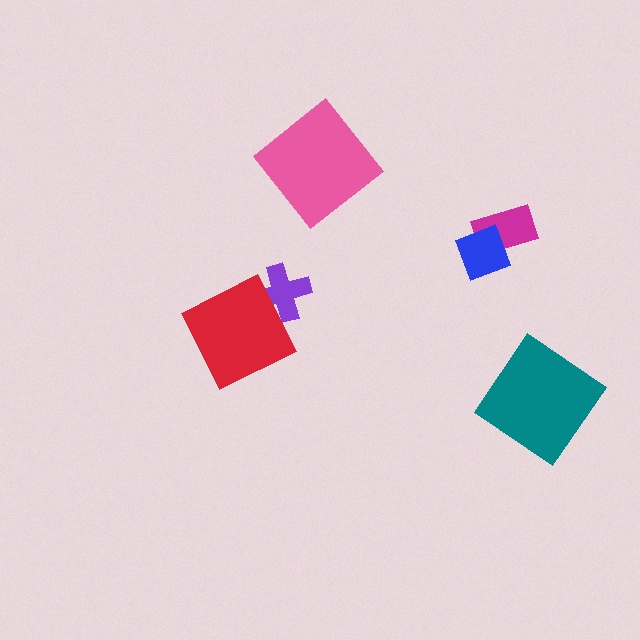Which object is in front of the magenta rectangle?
The blue diamond is in front of the magenta rectangle.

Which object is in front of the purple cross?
The red square is in front of the purple cross.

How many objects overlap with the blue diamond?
1 object overlaps with the blue diamond.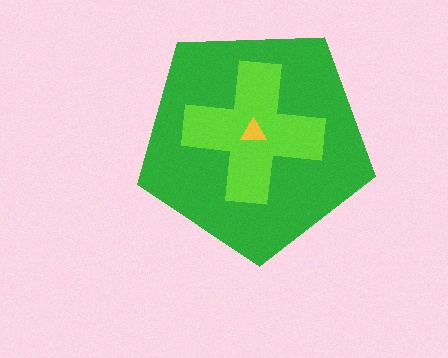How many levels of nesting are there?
3.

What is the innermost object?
The yellow triangle.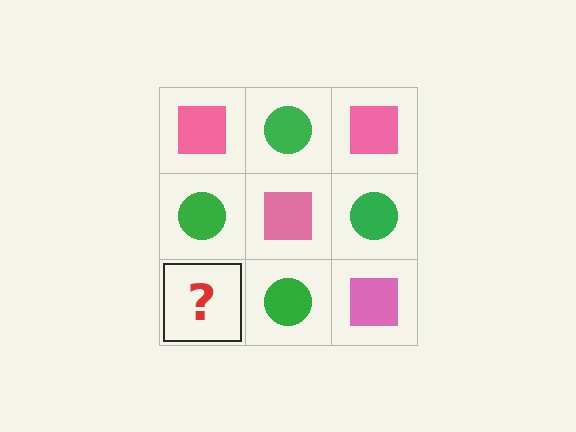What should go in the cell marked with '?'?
The missing cell should contain a pink square.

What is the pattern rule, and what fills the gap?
The rule is that it alternates pink square and green circle in a checkerboard pattern. The gap should be filled with a pink square.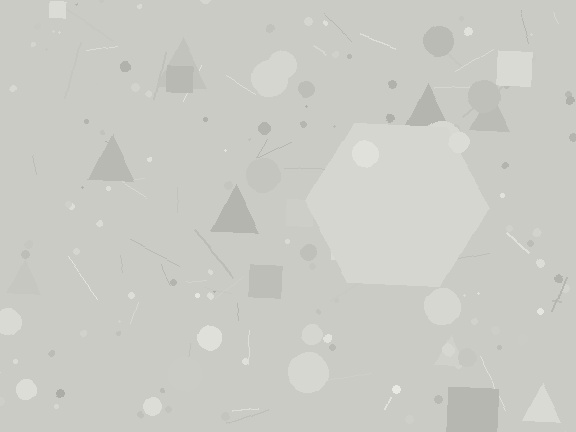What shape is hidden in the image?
A hexagon is hidden in the image.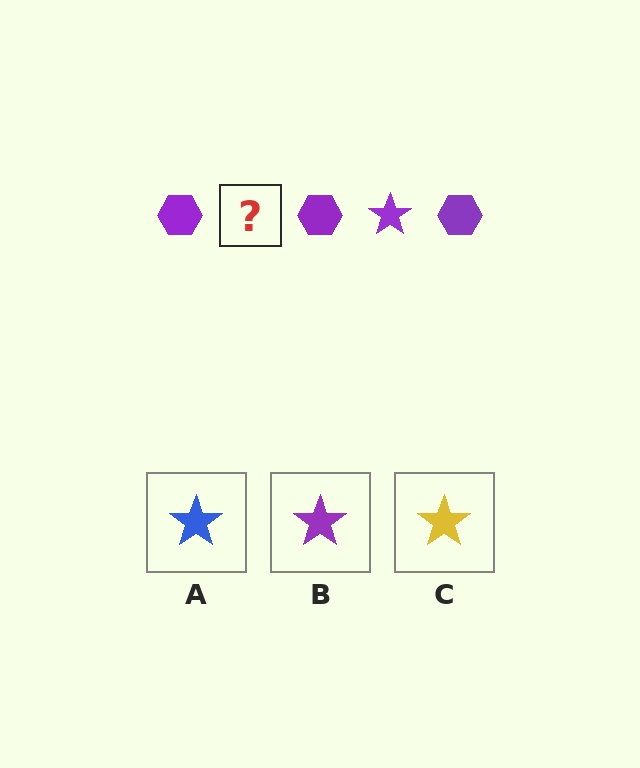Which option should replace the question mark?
Option B.